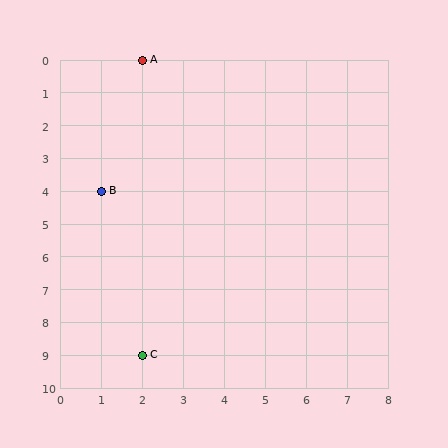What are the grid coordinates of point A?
Point A is at grid coordinates (2, 0).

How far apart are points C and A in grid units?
Points C and A are 9 rows apart.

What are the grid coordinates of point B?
Point B is at grid coordinates (1, 4).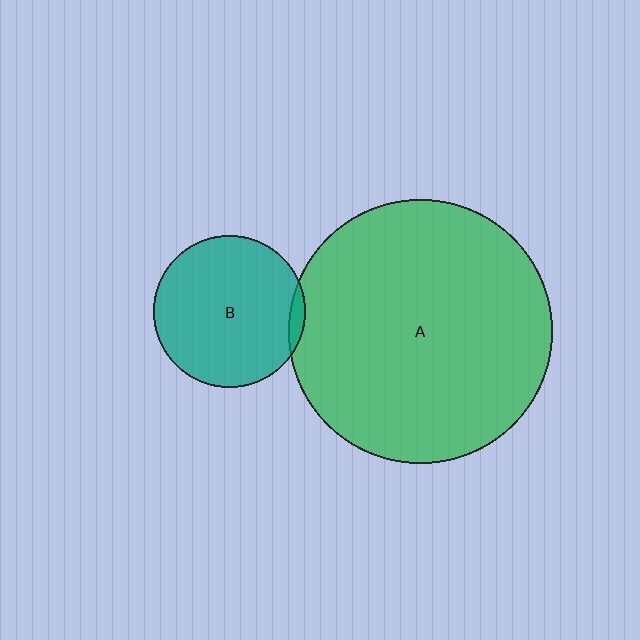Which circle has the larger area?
Circle A (green).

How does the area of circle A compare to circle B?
Approximately 3.0 times.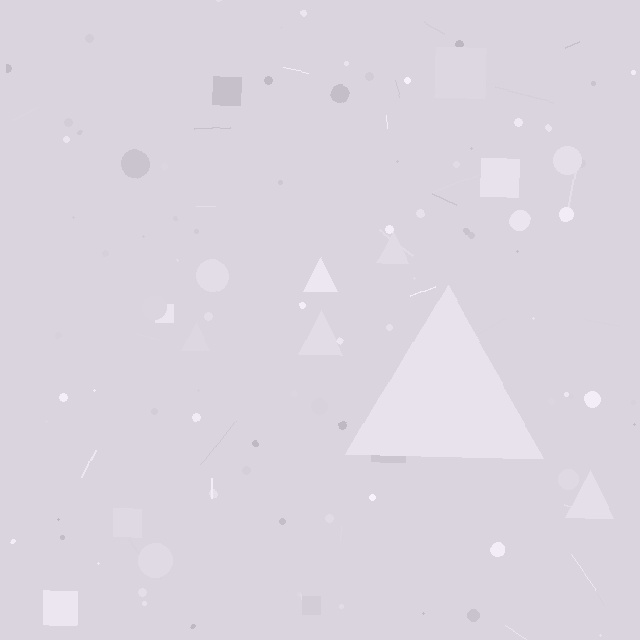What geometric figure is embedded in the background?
A triangle is embedded in the background.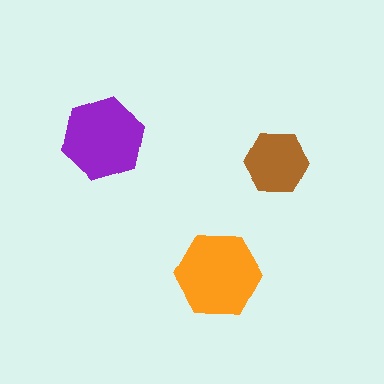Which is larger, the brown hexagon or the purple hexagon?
The purple one.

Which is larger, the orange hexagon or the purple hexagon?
The orange one.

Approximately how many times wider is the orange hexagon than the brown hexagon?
About 1.5 times wider.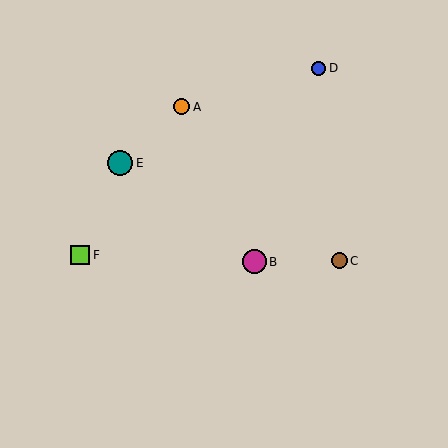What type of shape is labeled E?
Shape E is a teal circle.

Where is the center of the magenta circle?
The center of the magenta circle is at (254, 262).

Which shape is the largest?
The teal circle (labeled E) is the largest.